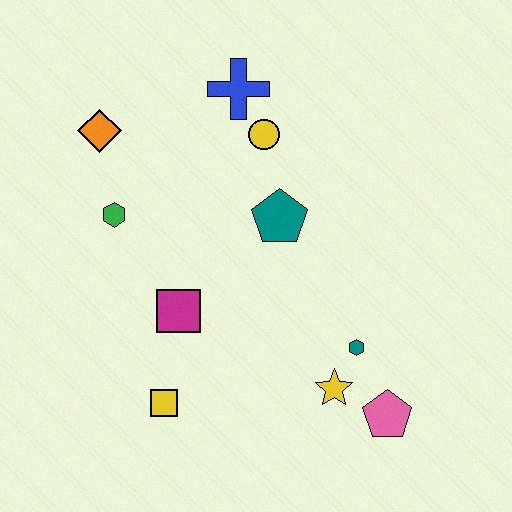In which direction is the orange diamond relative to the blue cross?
The orange diamond is to the left of the blue cross.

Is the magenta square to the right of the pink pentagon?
No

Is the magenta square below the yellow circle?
Yes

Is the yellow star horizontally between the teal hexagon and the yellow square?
Yes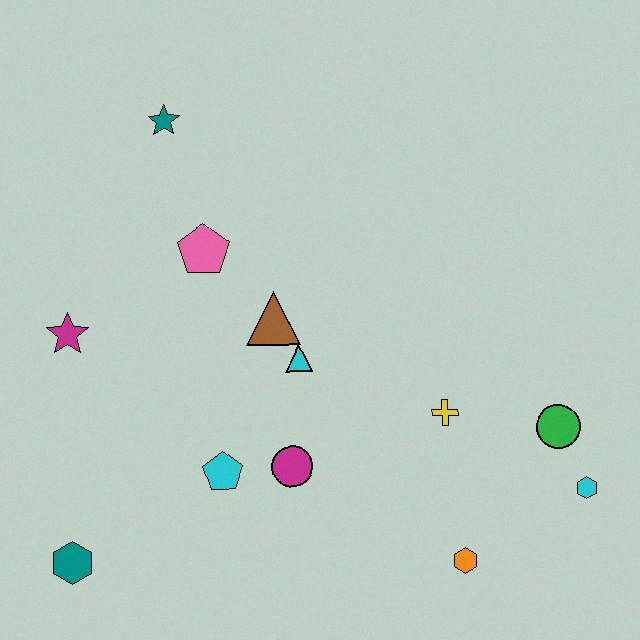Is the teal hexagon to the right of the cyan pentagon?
No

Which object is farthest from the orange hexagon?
The teal star is farthest from the orange hexagon.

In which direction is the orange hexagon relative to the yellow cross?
The orange hexagon is below the yellow cross.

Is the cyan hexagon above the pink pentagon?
No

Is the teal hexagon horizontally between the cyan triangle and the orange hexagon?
No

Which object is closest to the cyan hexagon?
The green circle is closest to the cyan hexagon.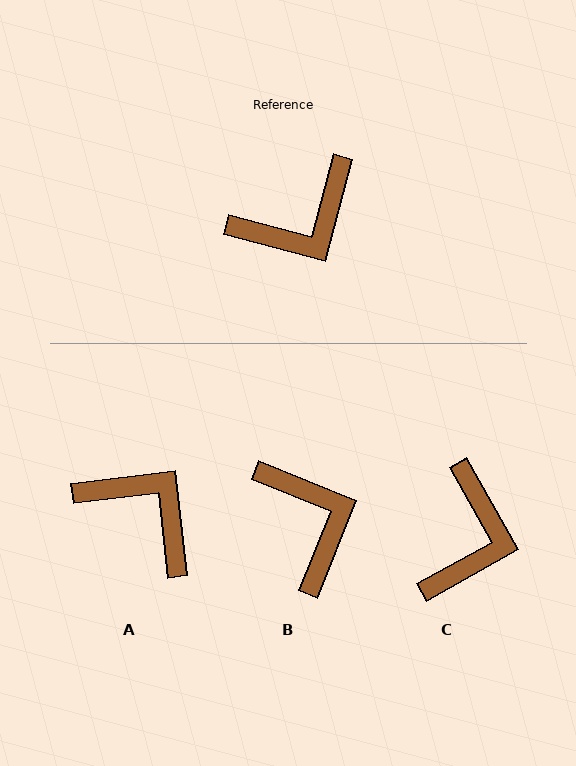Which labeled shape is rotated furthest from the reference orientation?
A, about 112 degrees away.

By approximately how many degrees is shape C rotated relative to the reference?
Approximately 44 degrees counter-clockwise.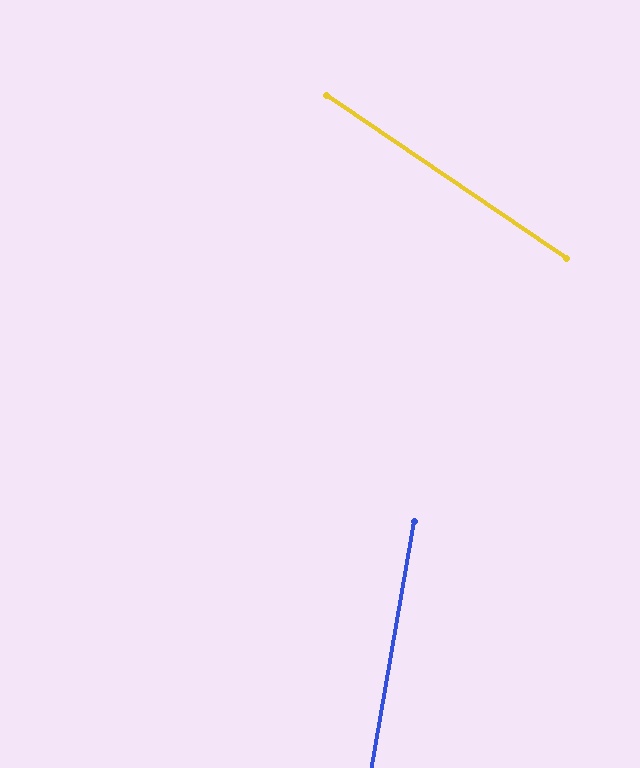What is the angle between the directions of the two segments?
Approximately 65 degrees.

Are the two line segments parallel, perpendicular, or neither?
Neither parallel nor perpendicular — they differ by about 65°.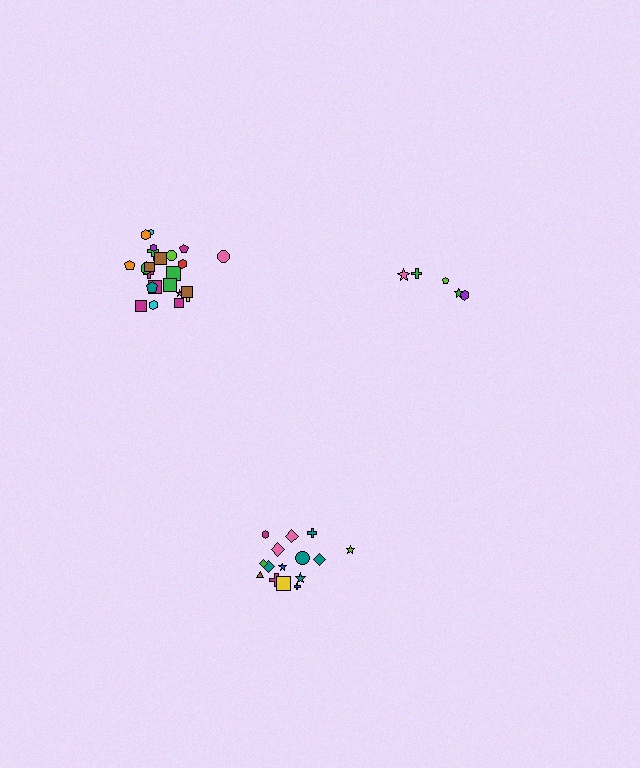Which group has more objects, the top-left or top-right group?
The top-left group.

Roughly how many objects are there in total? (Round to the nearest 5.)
Roughly 45 objects in total.